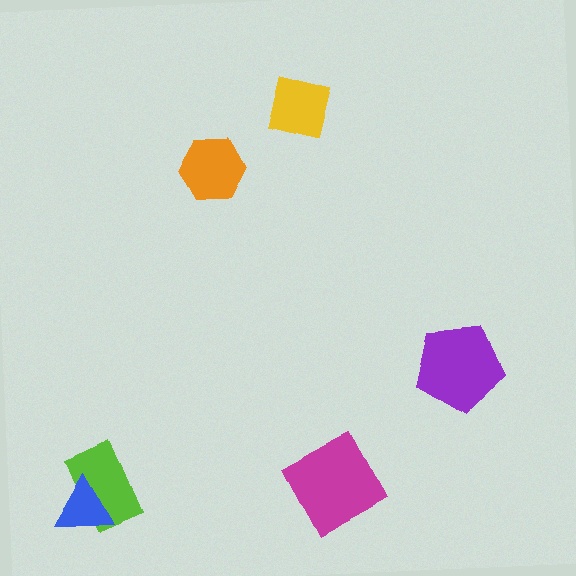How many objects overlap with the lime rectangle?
1 object overlaps with the lime rectangle.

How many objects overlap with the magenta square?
0 objects overlap with the magenta square.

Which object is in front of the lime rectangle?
The blue triangle is in front of the lime rectangle.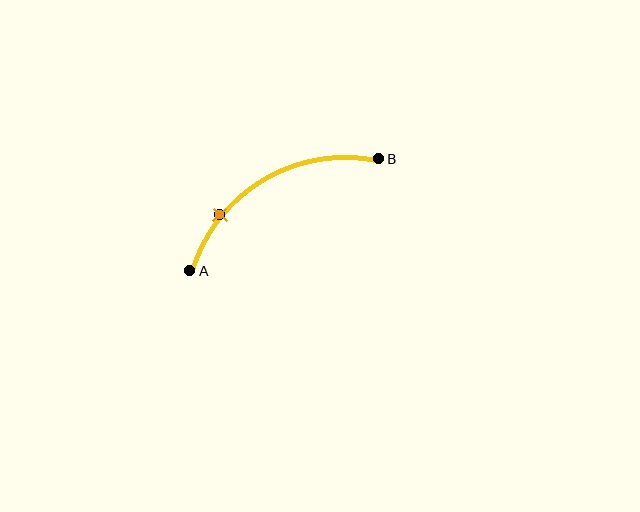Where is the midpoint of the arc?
The arc midpoint is the point on the curve farthest from the straight line joining A and B. It sits above that line.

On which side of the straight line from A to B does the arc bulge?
The arc bulges above the straight line connecting A and B.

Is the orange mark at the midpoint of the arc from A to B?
No. The orange mark lies on the arc but is closer to endpoint A. The arc midpoint would be at the point on the curve equidistant along the arc from both A and B.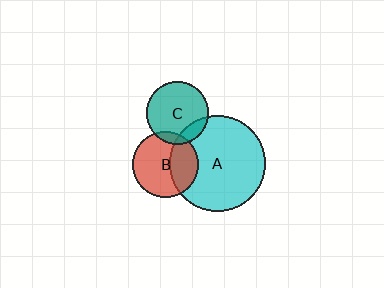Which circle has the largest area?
Circle A (cyan).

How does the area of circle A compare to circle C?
Approximately 2.4 times.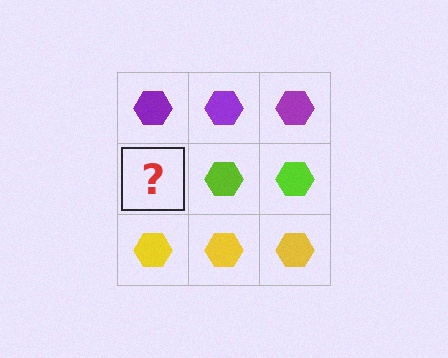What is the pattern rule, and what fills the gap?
The rule is that each row has a consistent color. The gap should be filled with a lime hexagon.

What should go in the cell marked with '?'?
The missing cell should contain a lime hexagon.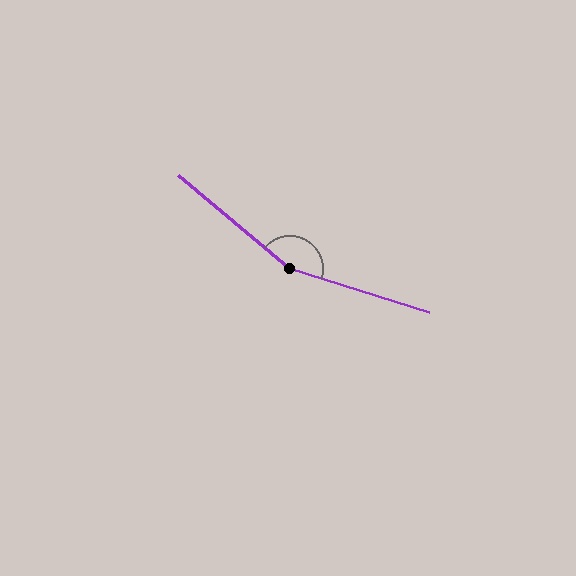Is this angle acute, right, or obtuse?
It is obtuse.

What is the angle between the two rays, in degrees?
Approximately 157 degrees.